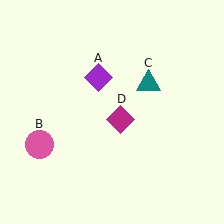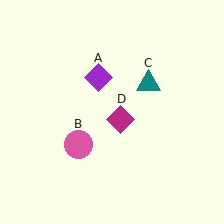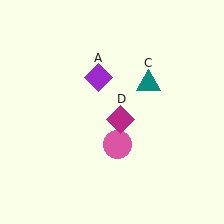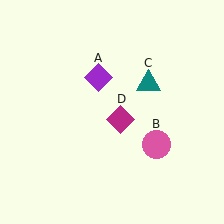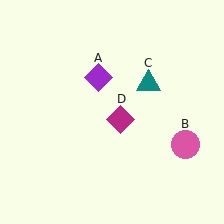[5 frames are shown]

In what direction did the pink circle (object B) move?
The pink circle (object B) moved right.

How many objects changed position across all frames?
1 object changed position: pink circle (object B).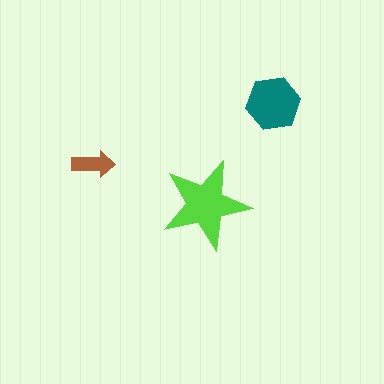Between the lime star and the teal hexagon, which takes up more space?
The lime star.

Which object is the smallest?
The brown arrow.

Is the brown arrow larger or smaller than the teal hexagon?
Smaller.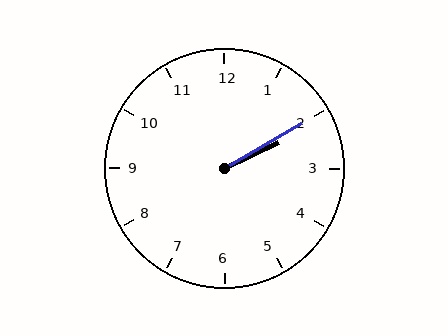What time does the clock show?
2:10.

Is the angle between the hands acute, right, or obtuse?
It is acute.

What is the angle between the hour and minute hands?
Approximately 5 degrees.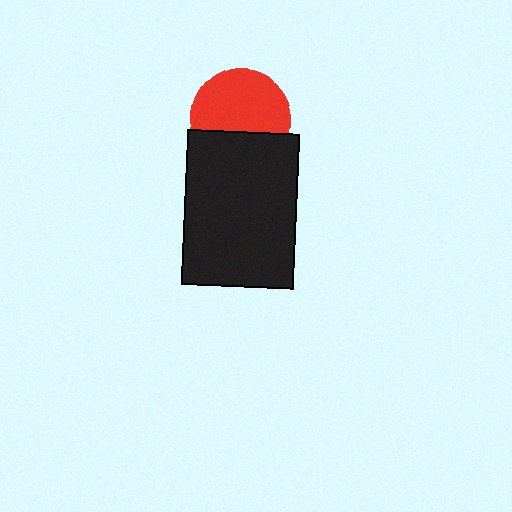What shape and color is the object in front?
The object in front is a black rectangle.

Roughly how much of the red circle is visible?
About half of it is visible (roughly 64%).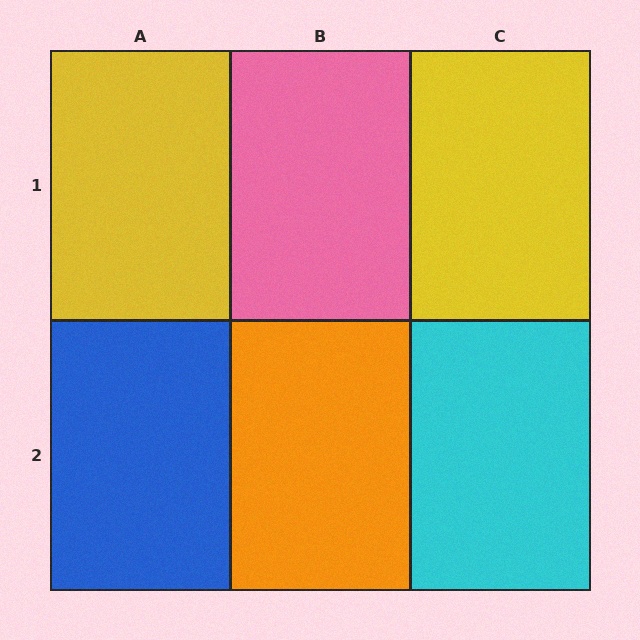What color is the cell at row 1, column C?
Yellow.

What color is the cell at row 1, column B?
Pink.